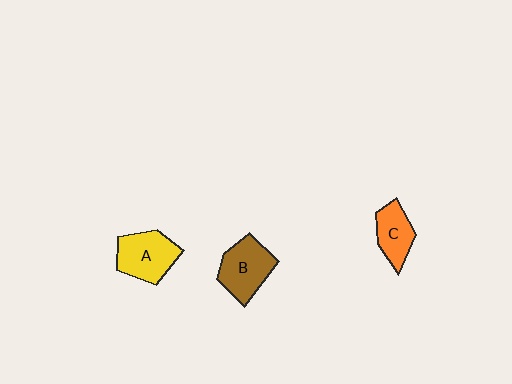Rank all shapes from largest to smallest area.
From largest to smallest: B (brown), A (yellow), C (orange).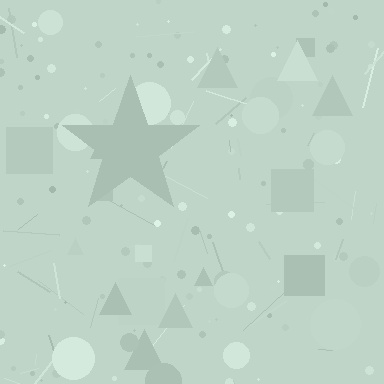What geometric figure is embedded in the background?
A star is embedded in the background.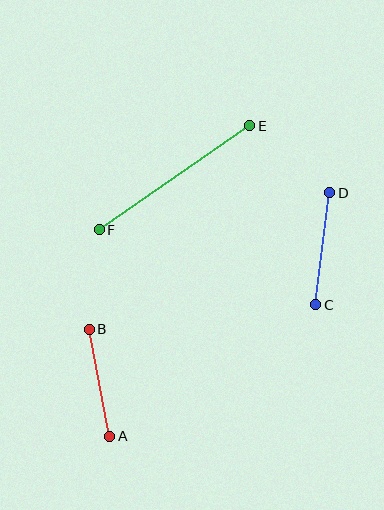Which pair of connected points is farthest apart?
Points E and F are farthest apart.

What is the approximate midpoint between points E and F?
The midpoint is at approximately (174, 178) pixels.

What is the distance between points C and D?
The distance is approximately 113 pixels.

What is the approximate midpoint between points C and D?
The midpoint is at approximately (323, 248) pixels.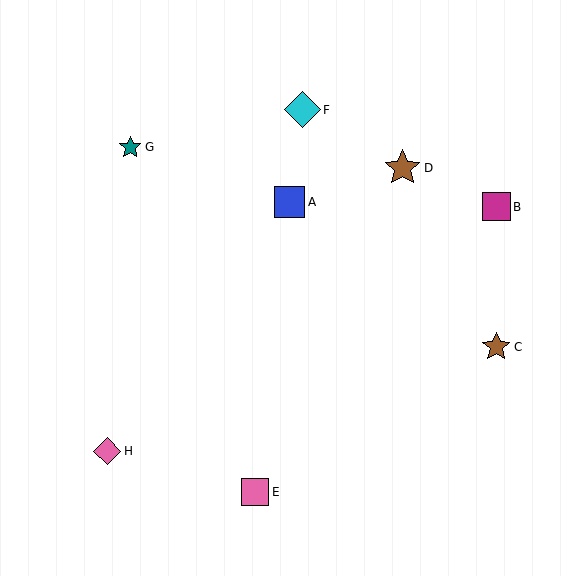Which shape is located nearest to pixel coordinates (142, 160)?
The teal star (labeled G) at (130, 147) is nearest to that location.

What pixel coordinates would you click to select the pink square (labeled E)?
Click at (255, 492) to select the pink square E.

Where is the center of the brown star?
The center of the brown star is at (496, 347).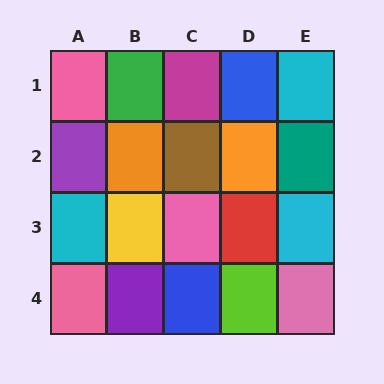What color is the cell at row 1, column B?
Green.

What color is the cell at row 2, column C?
Brown.